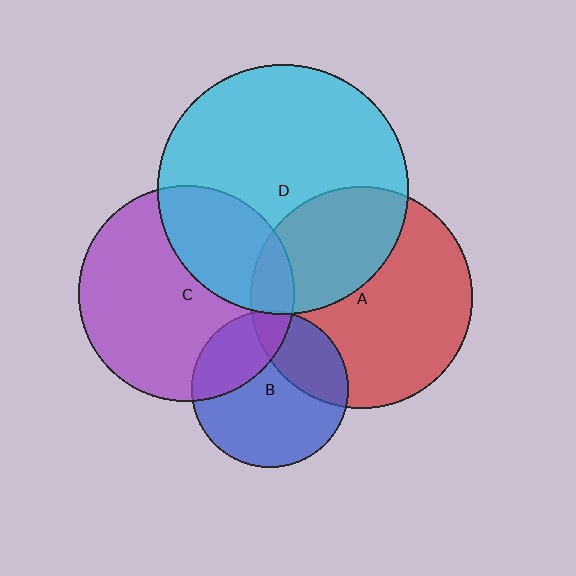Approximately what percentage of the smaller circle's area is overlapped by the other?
Approximately 35%.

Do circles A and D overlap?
Yes.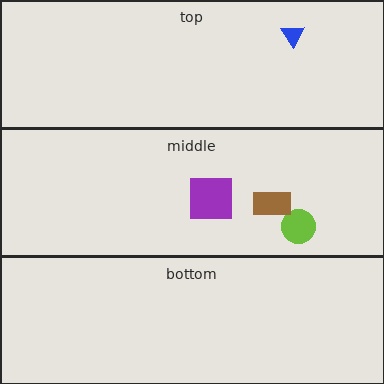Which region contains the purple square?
The middle region.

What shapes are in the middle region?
The lime circle, the purple square, the brown rectangle.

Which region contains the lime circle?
The middle region.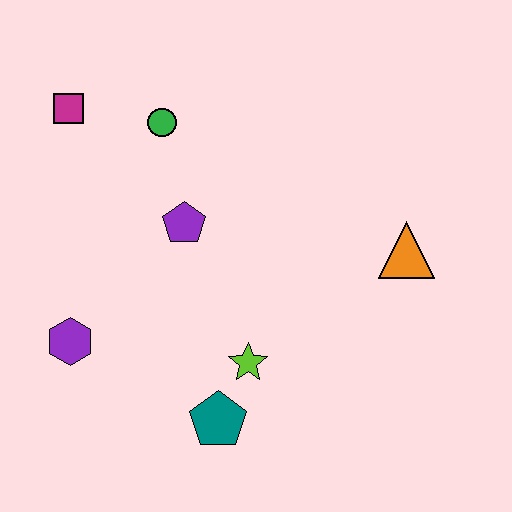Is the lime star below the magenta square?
Yes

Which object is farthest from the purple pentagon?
The orange triangle is farthest from the purple pentagon.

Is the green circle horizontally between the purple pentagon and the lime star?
No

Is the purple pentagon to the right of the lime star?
No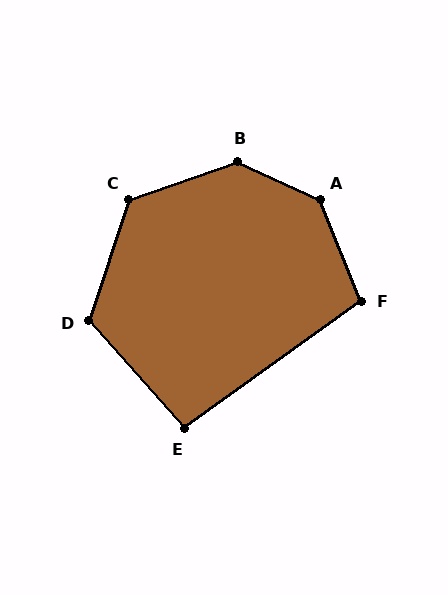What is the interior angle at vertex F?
Approximately 104 degrees (obtuse).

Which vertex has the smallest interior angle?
E, at approximately 96 degrees.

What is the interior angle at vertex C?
Approximately 127 degrees (obtuse).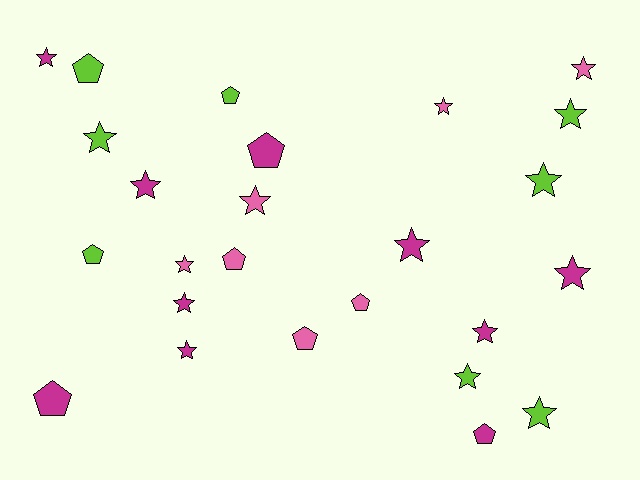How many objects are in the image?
There are 25 objects.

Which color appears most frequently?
Magenta, with 10 objects.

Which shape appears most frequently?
Star, with 16 objects.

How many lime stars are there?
There are 5 lime stars.